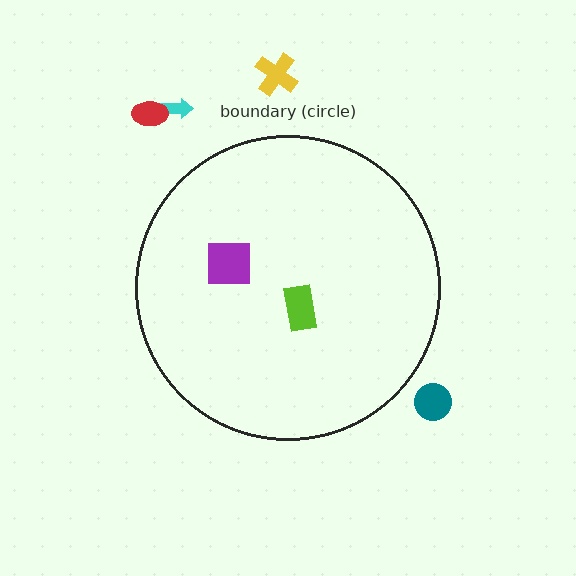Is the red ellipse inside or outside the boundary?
Outside.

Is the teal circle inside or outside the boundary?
Outside.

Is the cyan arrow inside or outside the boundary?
Outside.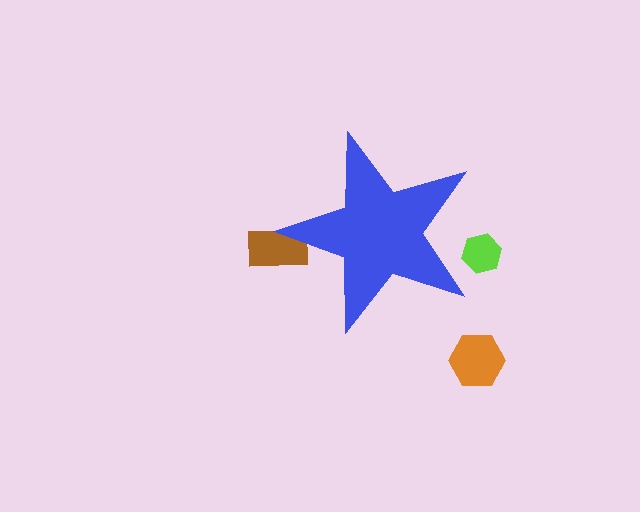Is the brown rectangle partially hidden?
Yes, the brown rectangle is partially hidden behind the blue star.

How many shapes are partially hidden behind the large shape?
2 shapes are partially hidden.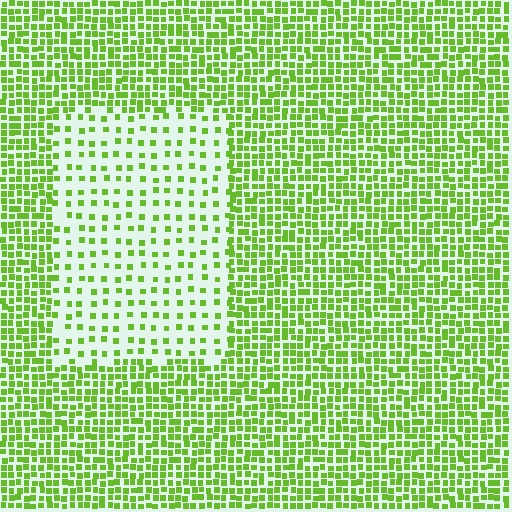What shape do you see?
I see a rectangle.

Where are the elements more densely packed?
The elements are more densely packed outside the rectangle boundary.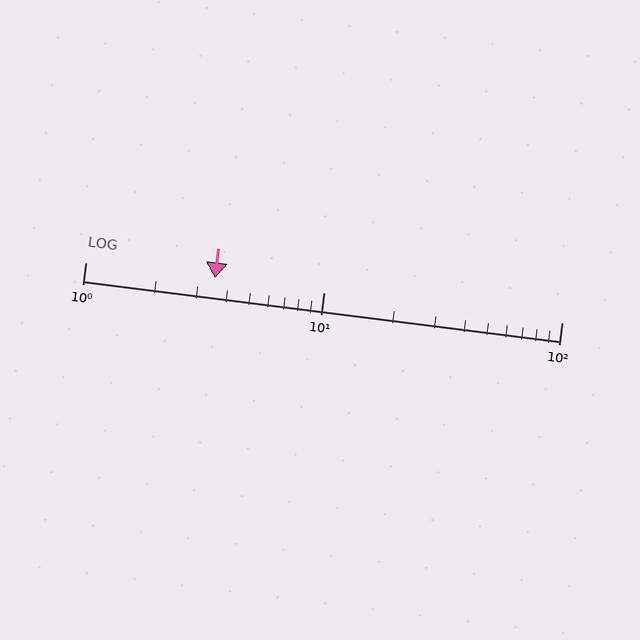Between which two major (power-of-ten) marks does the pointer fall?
The pointer is between 1 and 10.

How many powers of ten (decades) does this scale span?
The scale spans 2 decades, from 1 to 100.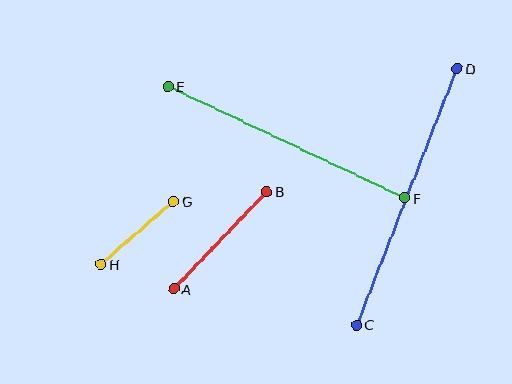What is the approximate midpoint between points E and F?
The midpoint is at approximately (286, 142) pixels.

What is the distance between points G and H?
The distance is approximately 96 pixels.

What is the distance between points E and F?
The distance is approximately 262 pixels.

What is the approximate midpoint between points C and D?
The midpoint is at approximately (407, 197) pixels.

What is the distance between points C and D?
The distance is approximately 275 pixels.